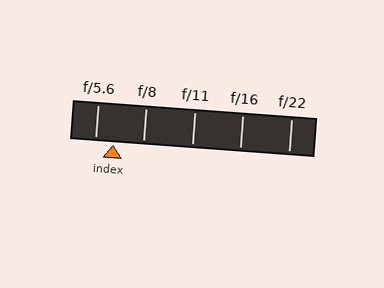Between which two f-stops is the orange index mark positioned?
The index mark is between f/5.6 and f/8.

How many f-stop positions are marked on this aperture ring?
There are 5 f-stop positions marked.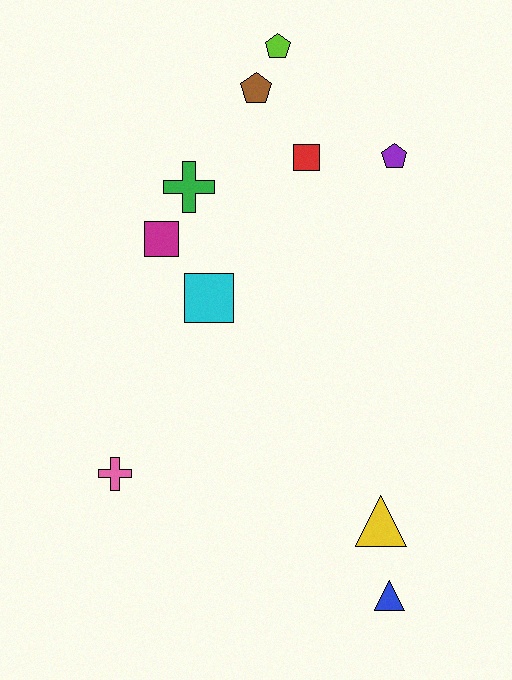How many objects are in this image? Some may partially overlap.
There are 10 objects.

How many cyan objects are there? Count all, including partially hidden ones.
There is 1 cyan object.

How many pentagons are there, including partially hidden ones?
There are 3 pentagons.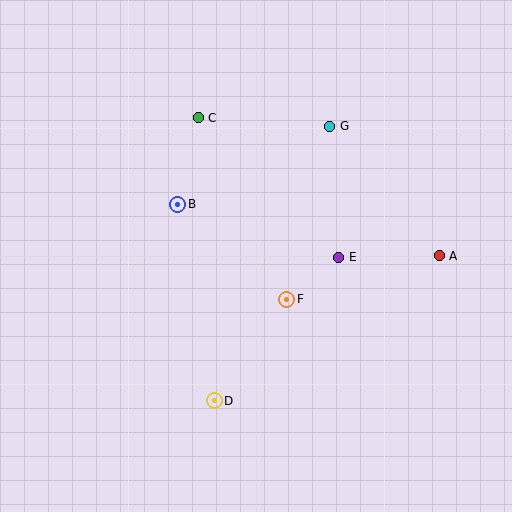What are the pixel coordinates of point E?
Point E is at (339, 257).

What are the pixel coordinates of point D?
Point D is at (214, 401).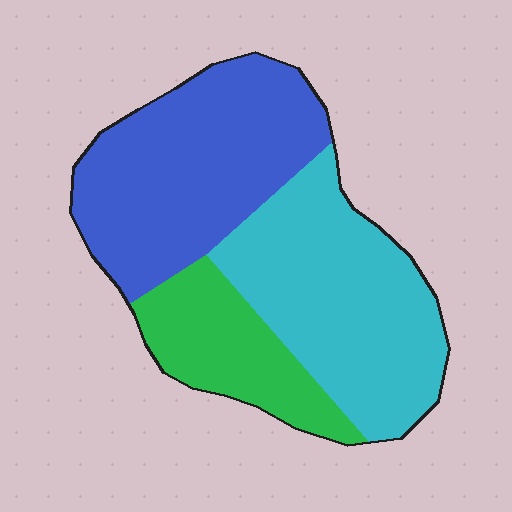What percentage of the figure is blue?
Blue covers about 40% of the figure.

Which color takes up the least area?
Green, at roughly 20%.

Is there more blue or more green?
Blue.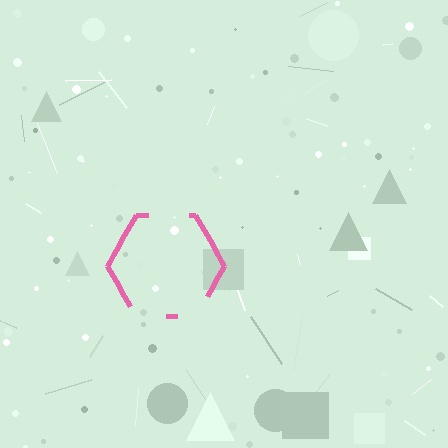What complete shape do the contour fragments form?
The contour fragments form a hexagon.